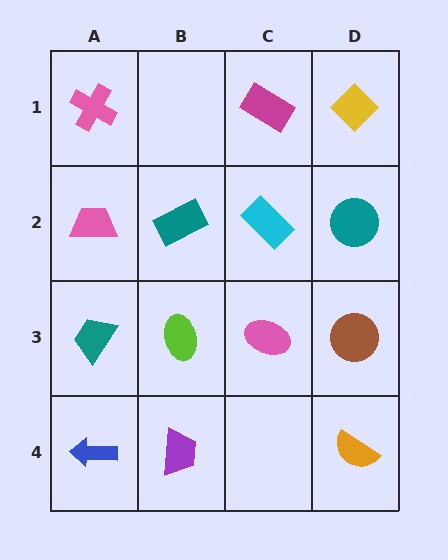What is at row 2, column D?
A teal circle.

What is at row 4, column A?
A blue arrow.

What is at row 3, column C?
A pink ellipse.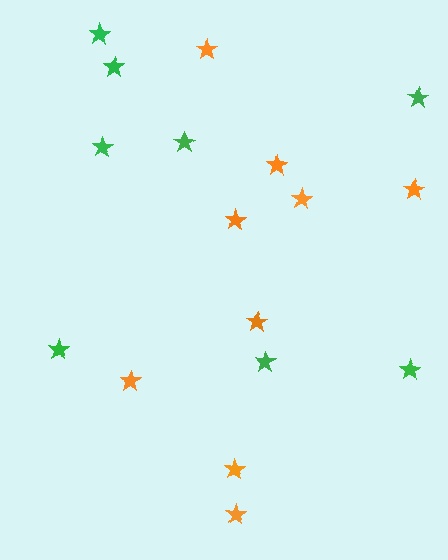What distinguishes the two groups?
There are 2 groups: one group of orange stars (9) and one group of green stars (8).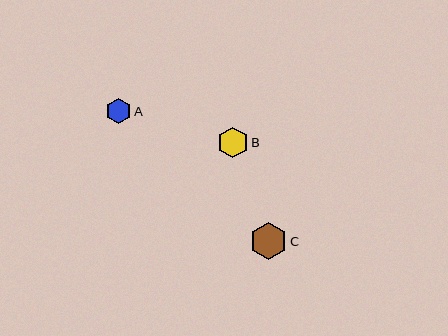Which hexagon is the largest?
Hexagon C is the largest with a size of approximately 37 pixels.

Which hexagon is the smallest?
Hexagon A is the smallest with a size of approximately 26 pixels.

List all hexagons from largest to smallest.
From largest to smallest: C, B, A.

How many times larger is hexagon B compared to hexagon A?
Hexagon B is approximately 1.2 times the size of hexagon A.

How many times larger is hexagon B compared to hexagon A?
Hexagon B is approximately 1.2 times the size of hexagon A.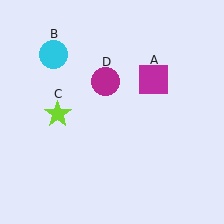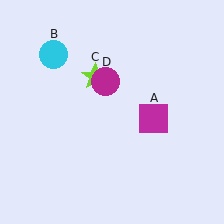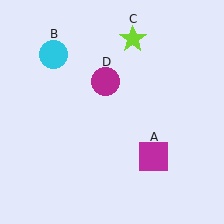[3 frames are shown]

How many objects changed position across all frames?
2 objects changed position: magenta square (object A), lime star (object C).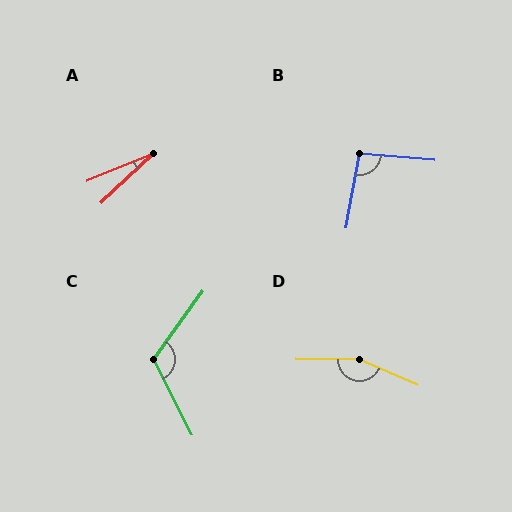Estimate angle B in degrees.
Approximately 95 degrees.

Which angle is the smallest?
A, at approximately 20 degrees.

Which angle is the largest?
D, at approximately 157 degrees.